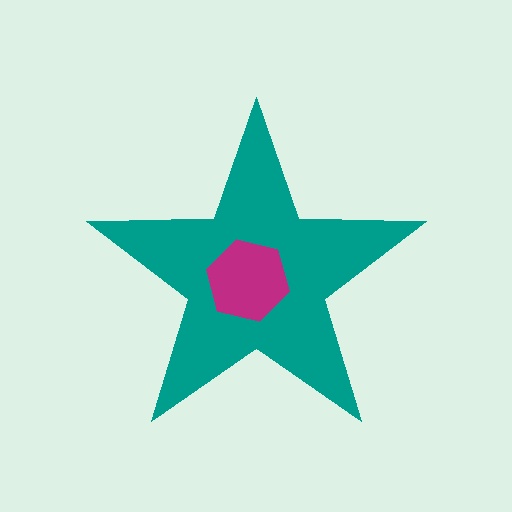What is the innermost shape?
The magenta hexagon.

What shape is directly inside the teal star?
The magenta hexagon.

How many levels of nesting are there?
2.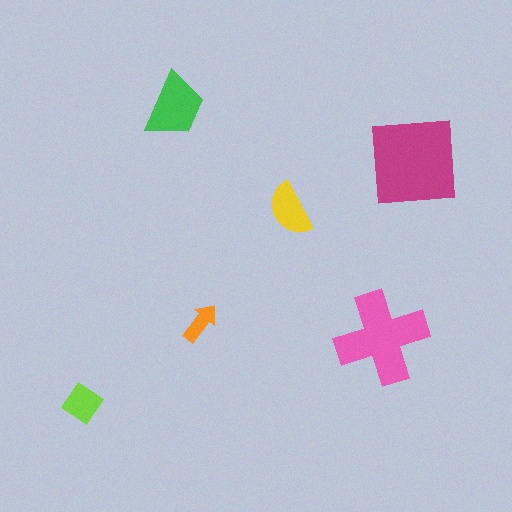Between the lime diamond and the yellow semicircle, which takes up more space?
The yellow semicircle.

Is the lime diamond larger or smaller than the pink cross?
Smaller.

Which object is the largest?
The magenta square.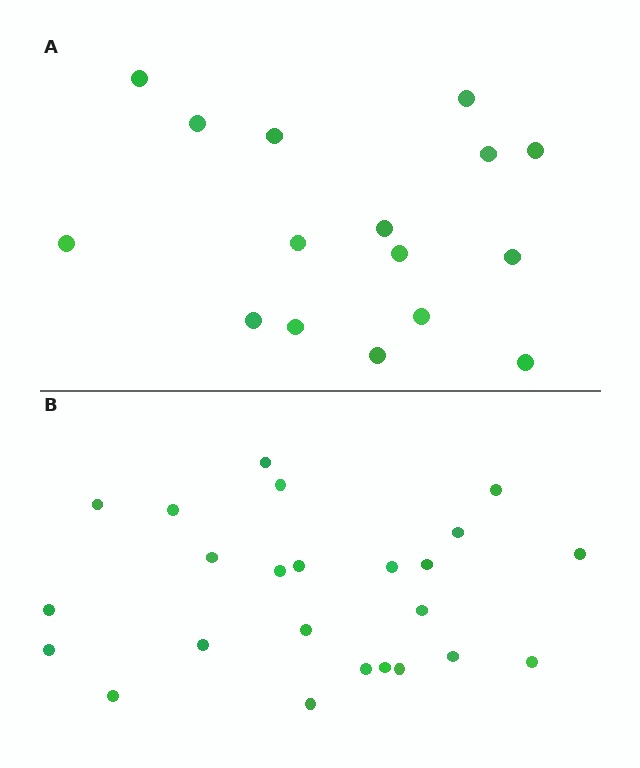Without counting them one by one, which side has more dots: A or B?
Region B (the bottom region) has more dots.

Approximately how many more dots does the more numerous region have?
Region B has roughly 8 or so more dots than region A.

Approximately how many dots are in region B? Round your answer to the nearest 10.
About 20 dots. (The exact count is 24, which rounds to 20.)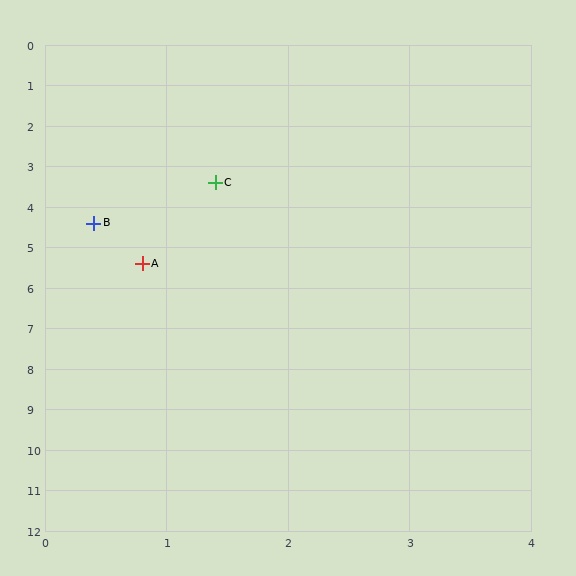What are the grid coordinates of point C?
Point C is at approximately (1.4, 3.4).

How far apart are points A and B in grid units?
Points A and B are about 1.1 grid units apart.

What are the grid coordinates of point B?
Point B is at approximately (0.4, 4.4).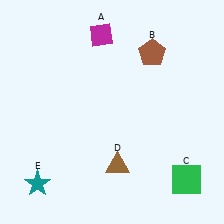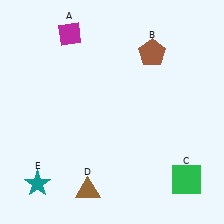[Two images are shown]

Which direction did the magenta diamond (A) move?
The magenta diamond (A) moved left.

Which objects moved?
The objects that moved are: the magenta diamond (A), the brown triangle (D).